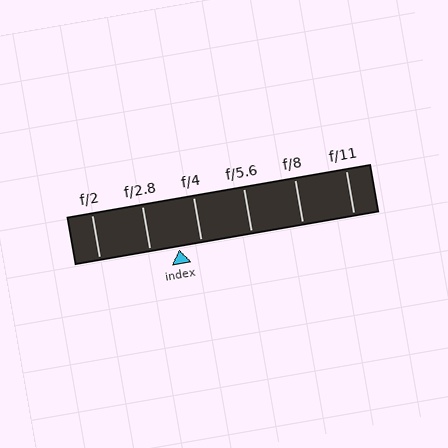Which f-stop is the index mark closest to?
The index mark is closest to f/4.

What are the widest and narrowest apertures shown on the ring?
The widest aperture shown is f/2 and the narrowest is f/11.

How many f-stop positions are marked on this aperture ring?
There are 6 f-stop positions marked.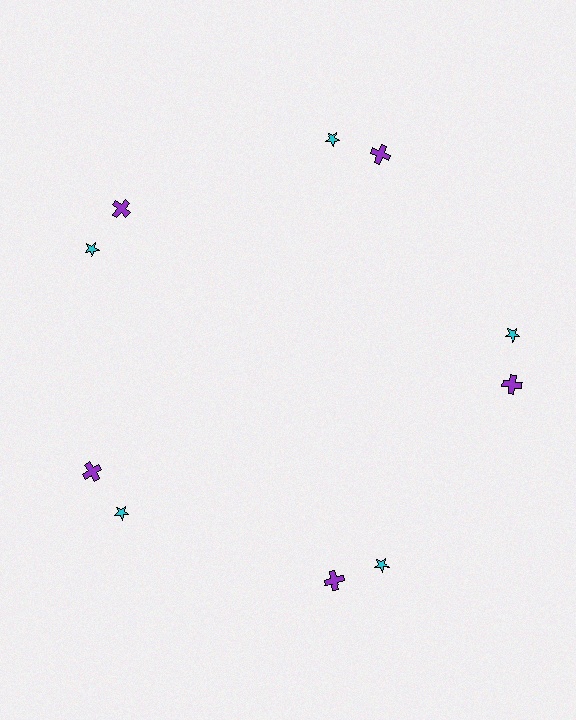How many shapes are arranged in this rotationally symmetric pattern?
There are 10 shapes, arranged in 5 groups of 2.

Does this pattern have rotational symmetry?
Yes, this pattern has 5-fold rotational symmetry. It looks the same after rotating 72 degrees around the center.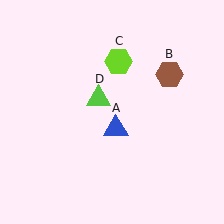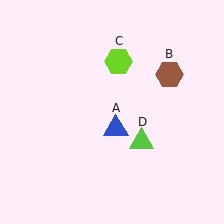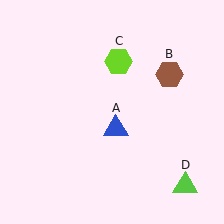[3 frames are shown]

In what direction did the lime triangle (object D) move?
The lime triangle (object D) moved down and to the right.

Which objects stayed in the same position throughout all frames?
Blue triangle (object A) and brown hexagon (object B) and lime hexagon (object C) remained stationary.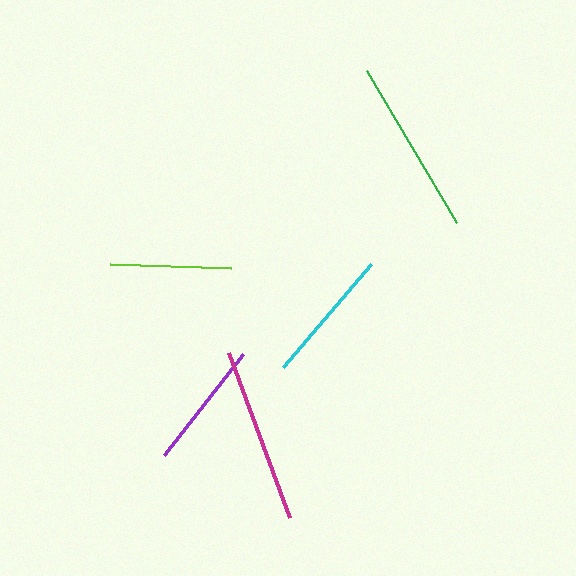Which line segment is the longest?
The green line is the longest at approximately 176 pixels.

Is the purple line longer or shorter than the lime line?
The purple line is longer than the lime line.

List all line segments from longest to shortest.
From longest to shortest: green, magenta, cyan, purple, lime.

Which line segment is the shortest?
The lime line is the shortest at approximately 121 pixels.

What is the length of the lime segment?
The lime segment is approximately 121 pixels long.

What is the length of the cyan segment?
The cyan segment is approximately 136 pixels long.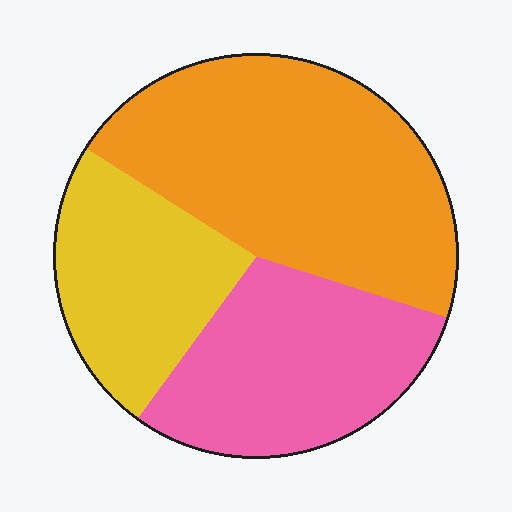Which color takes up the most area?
Orange, at roughly 45%.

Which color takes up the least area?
Yellow, at roughly 25%.